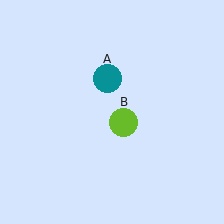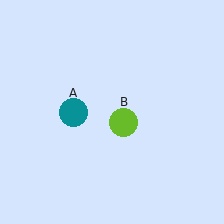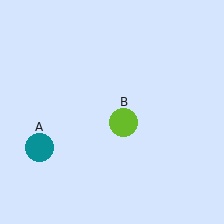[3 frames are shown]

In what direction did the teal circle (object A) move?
The teal circle (object A) moved down and to the left.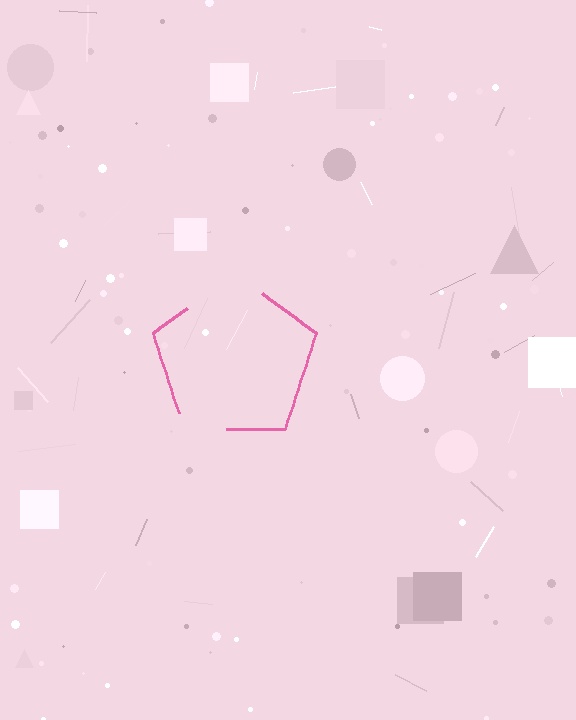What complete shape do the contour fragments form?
The contour fragments form a pentagon.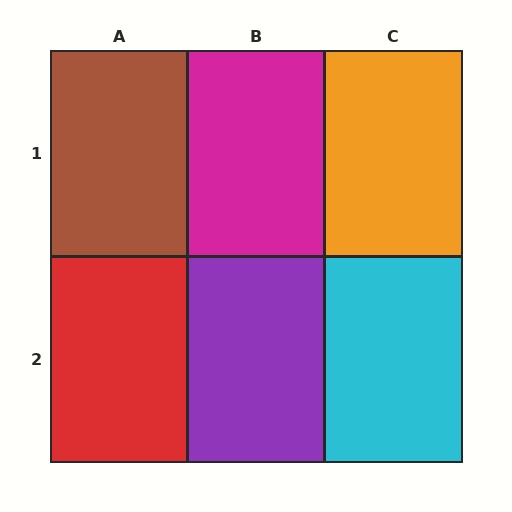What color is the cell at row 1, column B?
Magenta.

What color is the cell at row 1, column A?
Brown.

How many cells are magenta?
1 cell is magenta.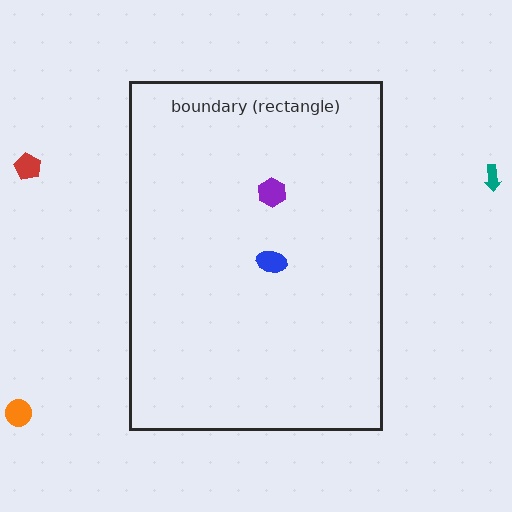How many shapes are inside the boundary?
2 inside, 3 outside.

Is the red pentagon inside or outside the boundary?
Outside.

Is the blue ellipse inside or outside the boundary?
Inside.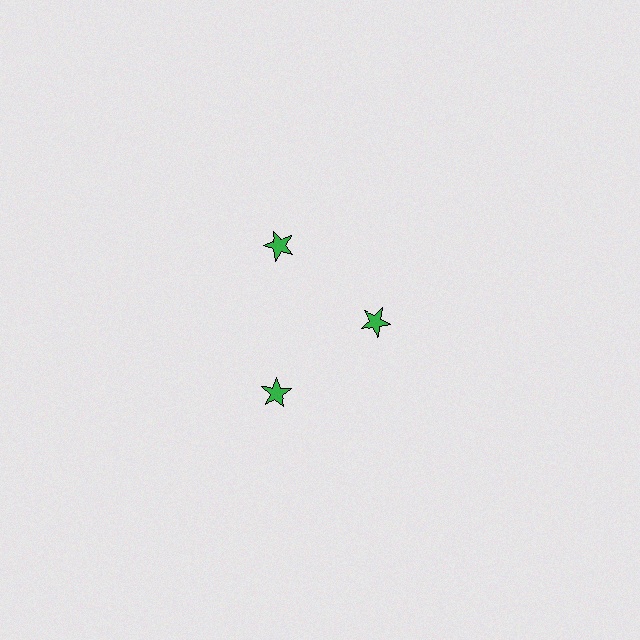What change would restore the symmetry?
The symmetry would be restored by moving it outward, back onto the ring so that all 3 stars sit at equal angles and equal distance from the center.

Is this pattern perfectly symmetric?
No. The 3 green stars are arranged in a ring, but one element near the 3 o'clock position is pulled inward toward the center, breaking the 3-fold rotational symmetry.